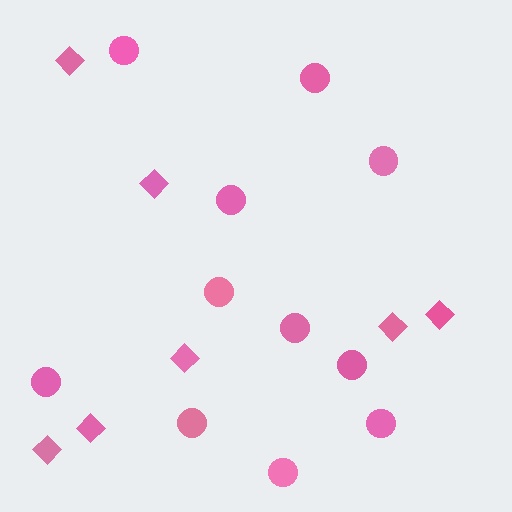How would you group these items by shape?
There are 2 groups: one group of diamonds (7) and one group of circles (11).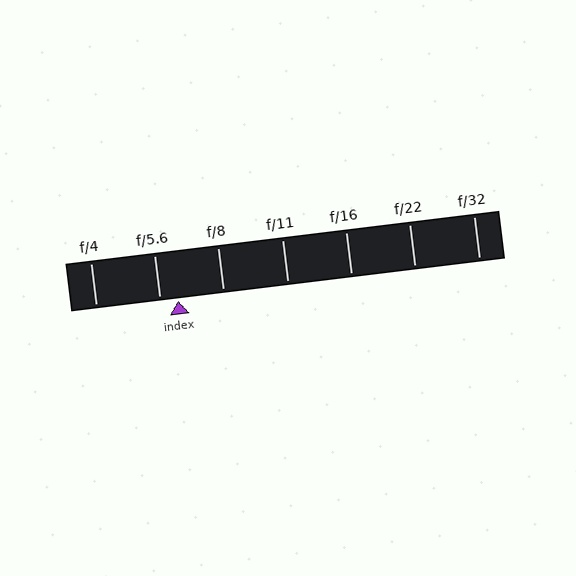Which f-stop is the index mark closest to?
The index mark is closest to f/5.6.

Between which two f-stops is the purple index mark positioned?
The index mark is between f/5.6 and f/8.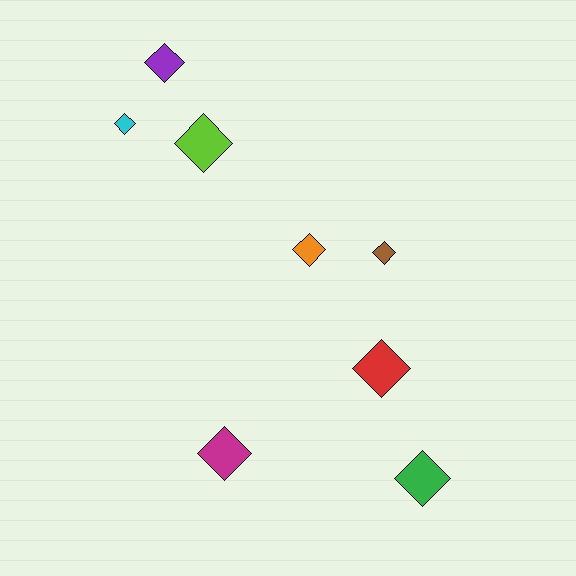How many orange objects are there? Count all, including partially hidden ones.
There is 1 orange object.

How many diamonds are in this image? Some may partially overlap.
There are 8 diamonds.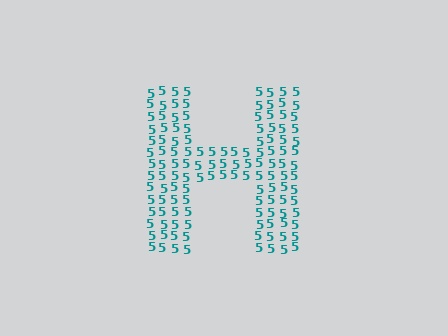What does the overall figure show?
The overall figure shows the letter H.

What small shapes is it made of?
It is made of small digit 5's.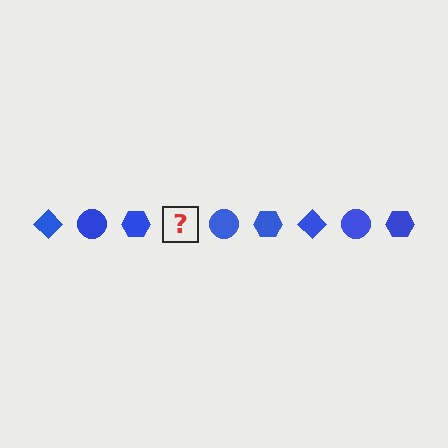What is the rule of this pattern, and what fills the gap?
The rule is that the pattern cycles through diamond, circle, hexagon shapes in blue. The gap should be filled with a blue diamond.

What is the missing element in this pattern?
The missing element is a blue diamond.